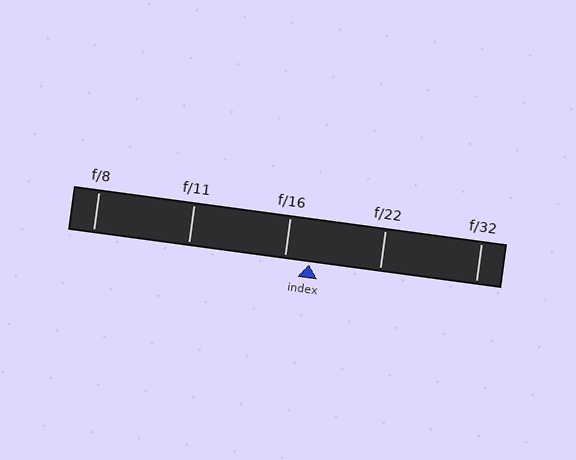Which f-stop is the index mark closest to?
The index mark is closest to f/16.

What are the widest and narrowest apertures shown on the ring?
The widest aperture shown is f/8 and the narrowest is f/32.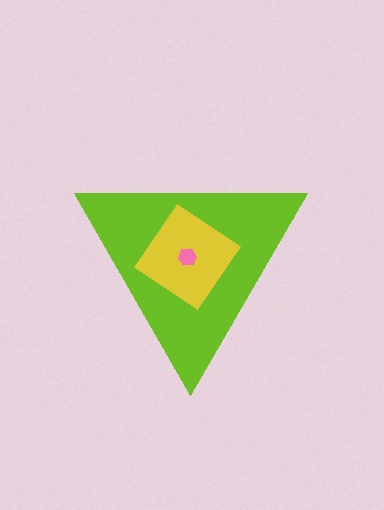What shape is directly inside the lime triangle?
The yellow diamond.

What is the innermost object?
The pink hexagon.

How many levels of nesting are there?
3.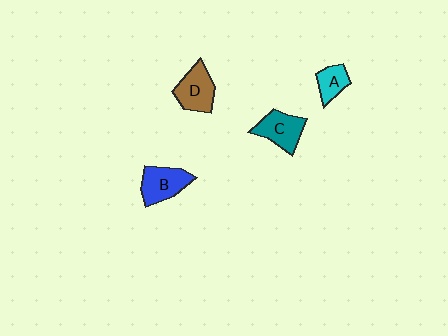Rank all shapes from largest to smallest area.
From largest to smallest: B (blue), D (brown), C (teal), A (cyan).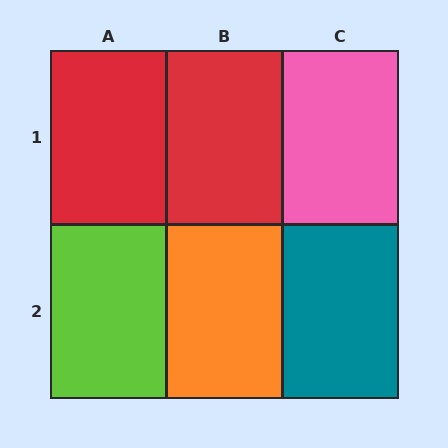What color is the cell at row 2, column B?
Orange.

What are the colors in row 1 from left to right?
Red, red, pink.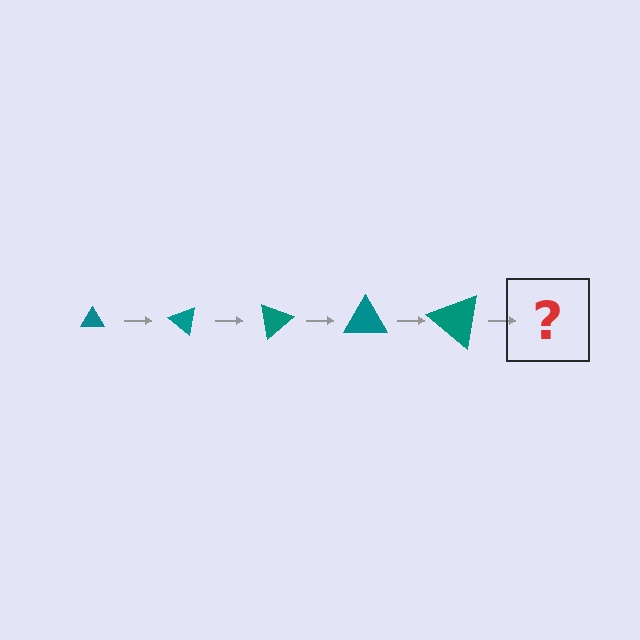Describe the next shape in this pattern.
It should be a triangle, larger than the previous one and rotated 200 degrees from the start.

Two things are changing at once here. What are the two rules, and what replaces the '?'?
The two rules are that the triangle grows larger each step and it rotates 40 degrees each step. The '?' should be a triangle, larger than the previous one and rotated 200 degrees from the start.